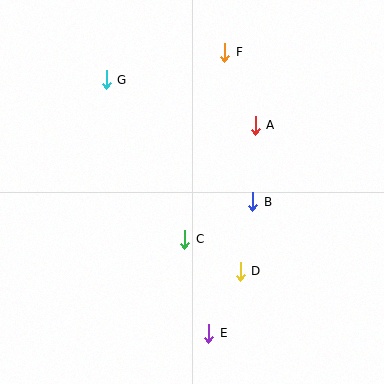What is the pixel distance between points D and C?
The distance between D and C is 64 pixels.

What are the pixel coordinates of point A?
Point A is at (255, 125).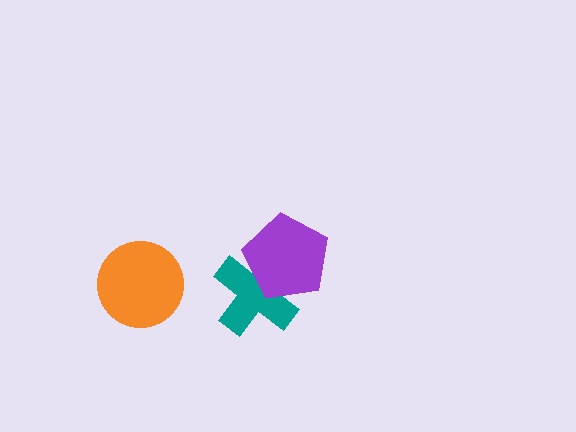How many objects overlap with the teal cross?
1 object overlaps with the teal cross.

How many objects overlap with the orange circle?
0 objects overlap with the orange circle.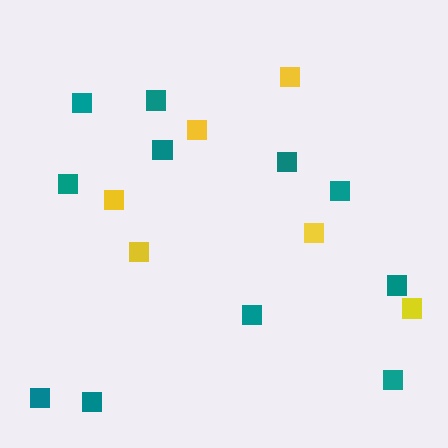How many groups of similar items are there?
There are 2 groups: one group of teal squares (11) and one group of yellow squares (6).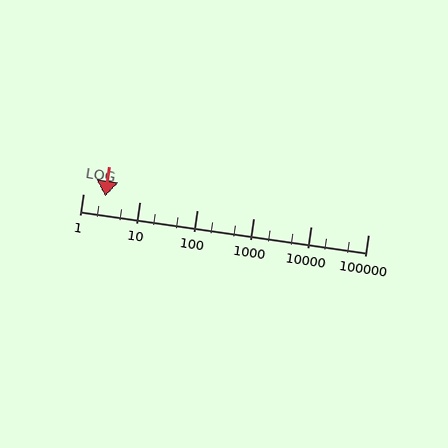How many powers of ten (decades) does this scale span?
The scale spans 5 decades, from 1 to 100000.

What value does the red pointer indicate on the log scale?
The pointer indicates approximately 2.5.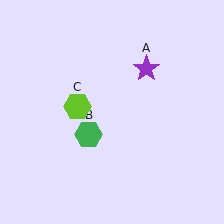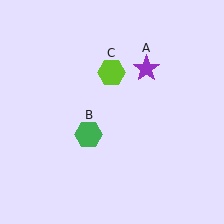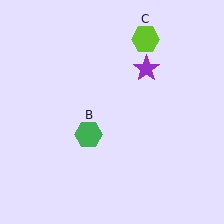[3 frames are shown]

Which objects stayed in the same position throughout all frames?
Purple star (object A) and green hexagon (object B) remained stationary.